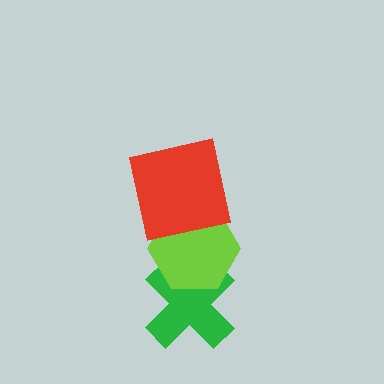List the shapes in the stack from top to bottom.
From top to bottom: the red square, the lime hexagon, the green cross.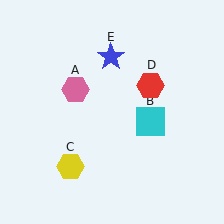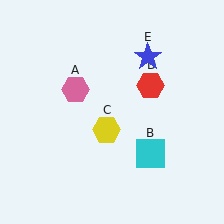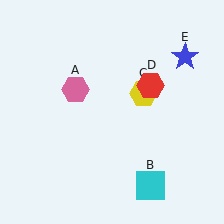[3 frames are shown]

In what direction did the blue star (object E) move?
The blue star (object E) moved right.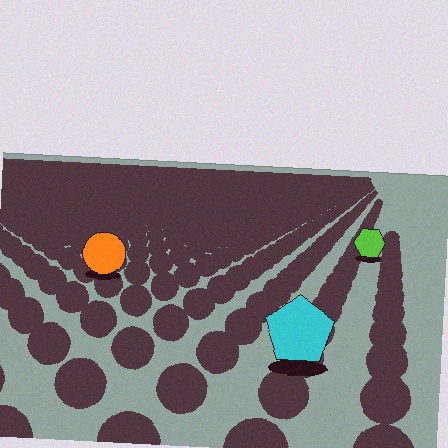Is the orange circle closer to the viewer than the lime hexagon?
Yes. The orange circle is closer — you can tell from the texture gradient: the ground texture is coarser near it.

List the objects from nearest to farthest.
From nearest to farthest: the cyan pentagon, the orange circle, the lime hexagon.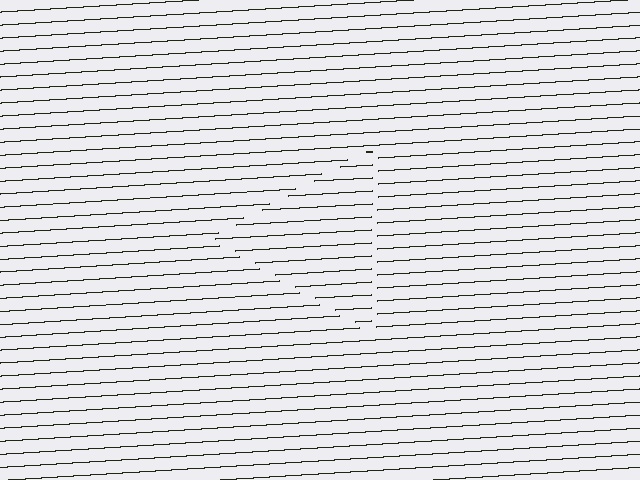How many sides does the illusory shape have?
3 sides — the line-ends trace a triangle.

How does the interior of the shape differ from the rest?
The interior of the shape contains the same grating, shifted by half a period — the contour is defined by the phase discontinuity where line-ends from the inner and outer gratings abut.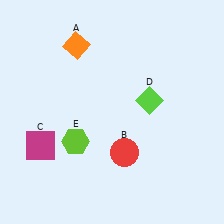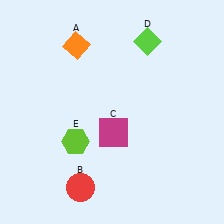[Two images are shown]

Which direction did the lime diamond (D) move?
The lime diamond (D) moved up.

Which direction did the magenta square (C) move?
The magenta square (C) moved right.